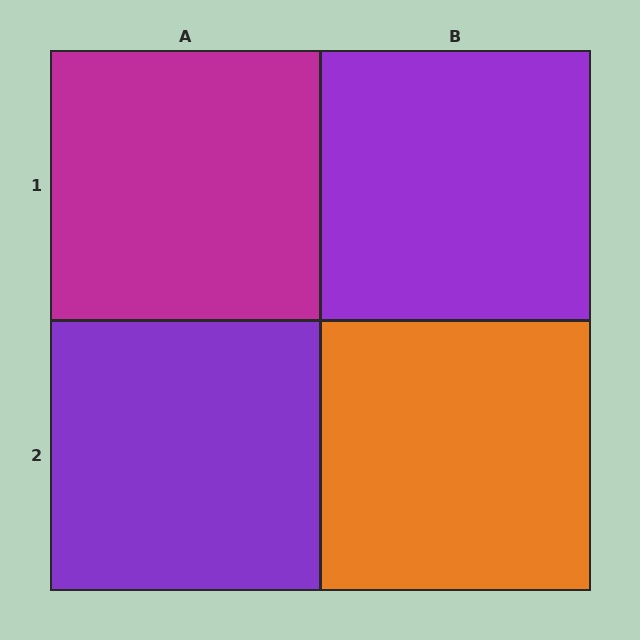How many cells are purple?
2 cells are purple.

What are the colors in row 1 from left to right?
Magenta, purple.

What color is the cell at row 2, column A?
Purple.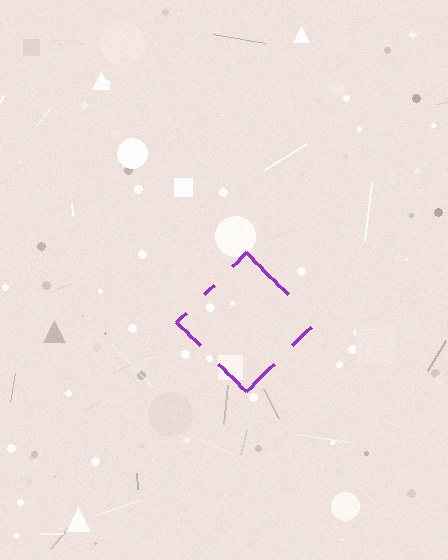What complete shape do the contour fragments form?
The contour fragments form a diamond.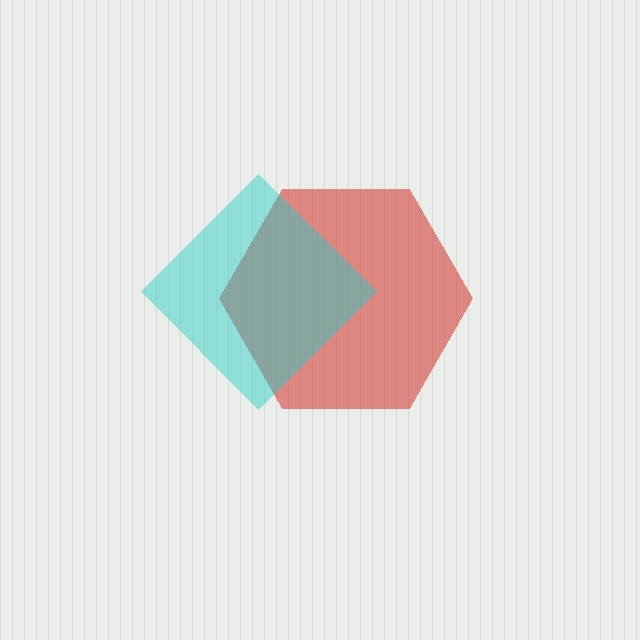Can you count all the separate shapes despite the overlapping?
Yes, there are 2 separate shapes.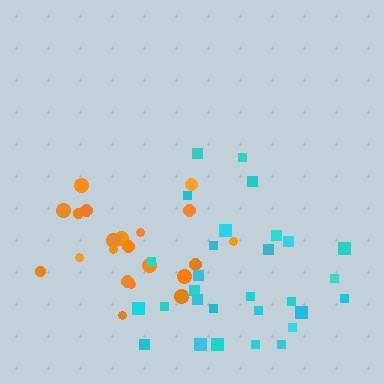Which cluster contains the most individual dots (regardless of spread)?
Cyan (29).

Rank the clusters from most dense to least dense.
orange, cyan.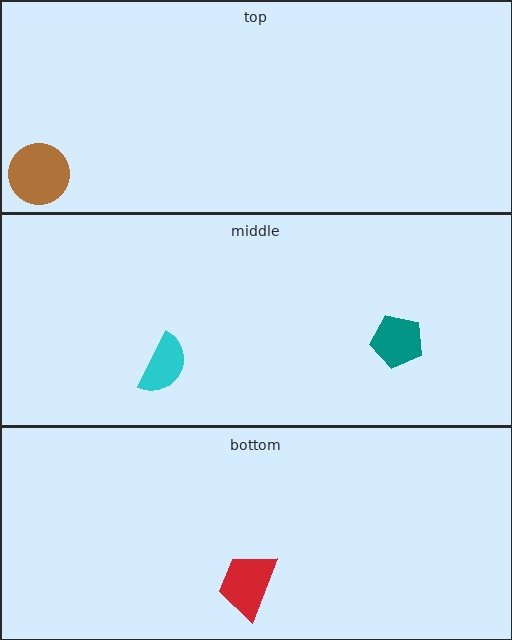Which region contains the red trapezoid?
The bottom region.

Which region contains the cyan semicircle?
The middle region.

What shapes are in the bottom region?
The red trapezoid.